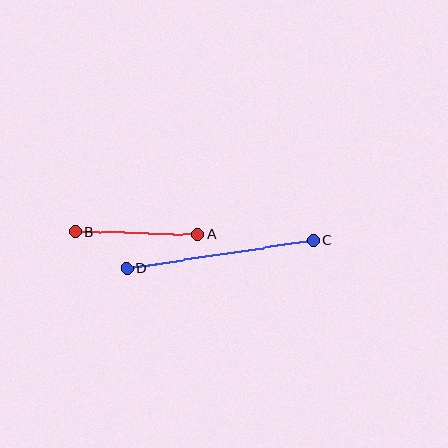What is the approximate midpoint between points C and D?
The midpoint is at approximately (220, 254) pixels.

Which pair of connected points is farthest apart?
Points C and D are farthest apart.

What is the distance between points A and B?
The distance is approximately 122 pixels.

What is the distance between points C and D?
The distance is approximately 189 pixels.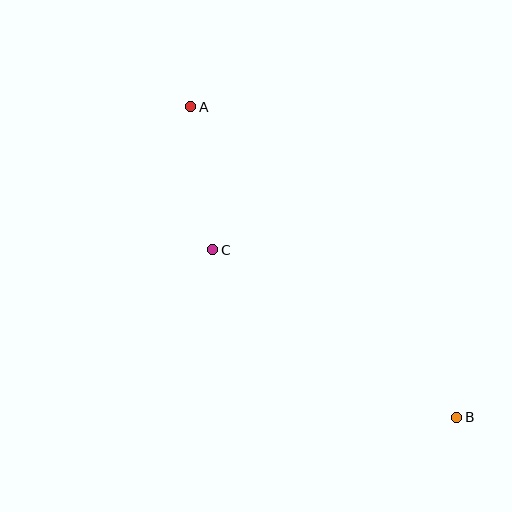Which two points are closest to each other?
Points A and C are closest to each other.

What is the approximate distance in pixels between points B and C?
The distance between B and C is approximately 296 pixels.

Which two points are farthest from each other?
Points A and B are farthest from each other.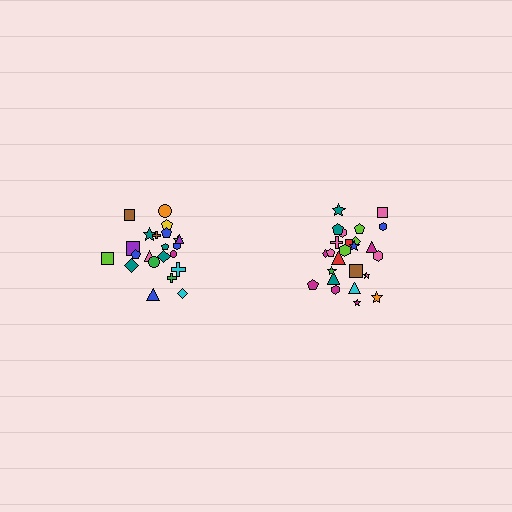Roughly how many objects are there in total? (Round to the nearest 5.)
Roughly 45 objects in total.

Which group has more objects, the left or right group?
The right group.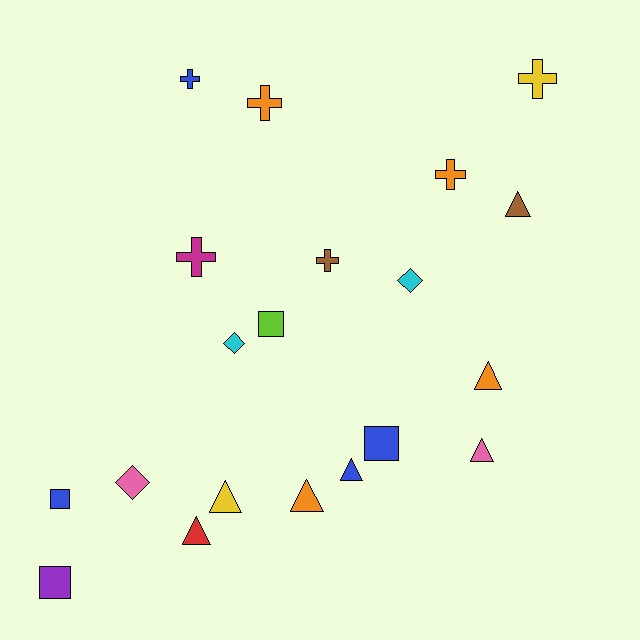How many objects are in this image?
There are 20 objects.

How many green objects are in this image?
There are no green objects.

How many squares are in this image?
There are 4 squares.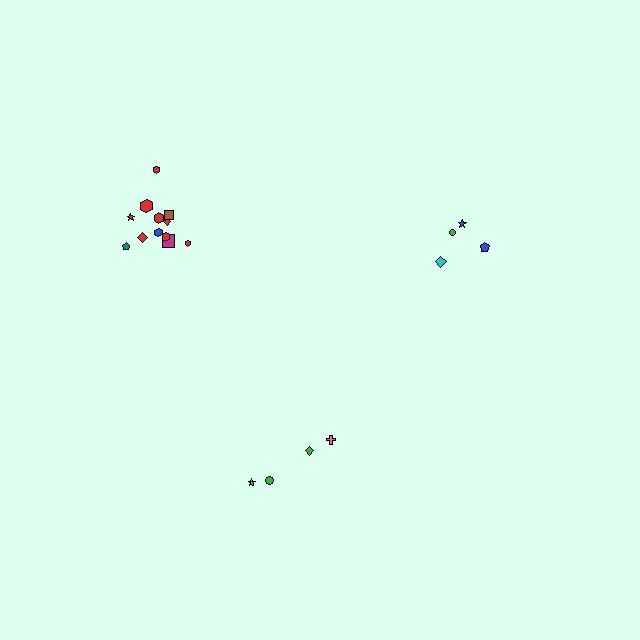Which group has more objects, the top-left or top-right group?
The top-left group.